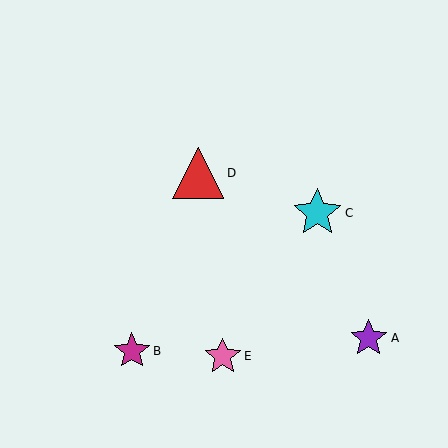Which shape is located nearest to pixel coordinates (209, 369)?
The pink star (labeled E) at (223, 356) is nearest to that location.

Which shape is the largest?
The red triangle (labeled D) is the largest.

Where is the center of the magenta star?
The center of the magenta star is at (132, 351).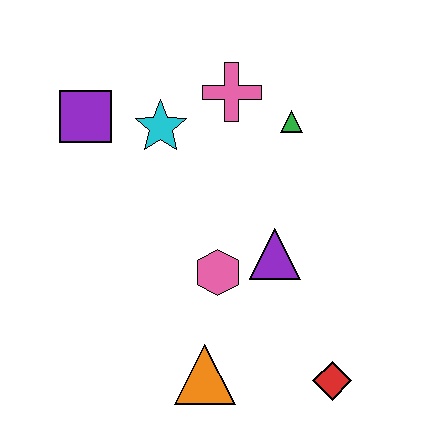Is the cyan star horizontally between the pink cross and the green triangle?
No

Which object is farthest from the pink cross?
The red diamond is farthest from the pink cross.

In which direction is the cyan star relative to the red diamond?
The cyan star is above the red diamond.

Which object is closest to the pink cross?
The green triangle is closest to the pink cross.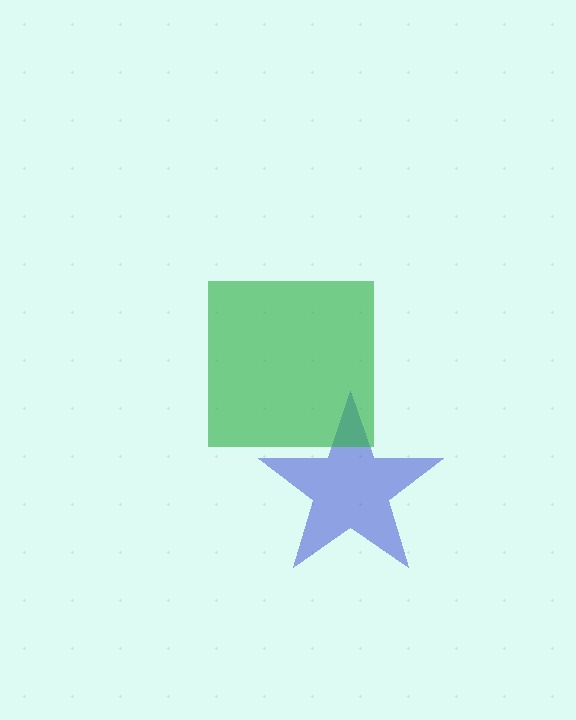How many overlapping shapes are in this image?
There are 2 overlapping shapes in the image.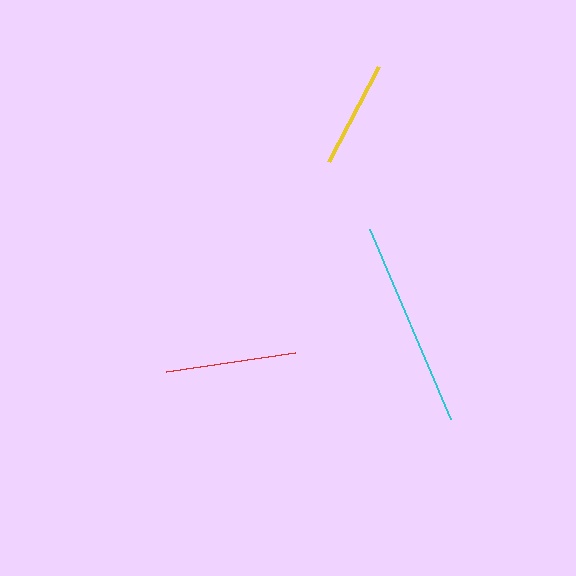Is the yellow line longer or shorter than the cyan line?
The cyan line is longer than the yellow line.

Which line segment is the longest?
The cyan line is the longest at approximately 207 pixels.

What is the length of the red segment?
The red segment is approximately 130 pixels long.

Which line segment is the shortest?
The yellow line is the shortest at approximately 107 pixels.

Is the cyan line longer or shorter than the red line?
The cyan line is longer than the red line.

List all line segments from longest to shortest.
From longest to shortest: cyan, red, yellow.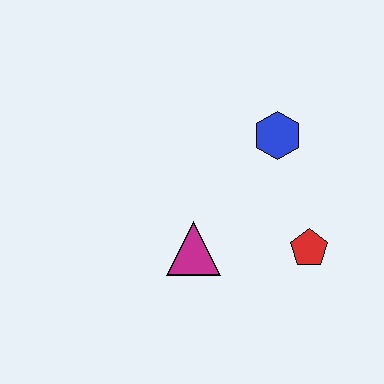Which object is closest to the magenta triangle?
The red pentagon is closest to the magenta triangle.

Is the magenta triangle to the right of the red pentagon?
No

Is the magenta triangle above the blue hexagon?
No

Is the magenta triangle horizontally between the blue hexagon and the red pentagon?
No